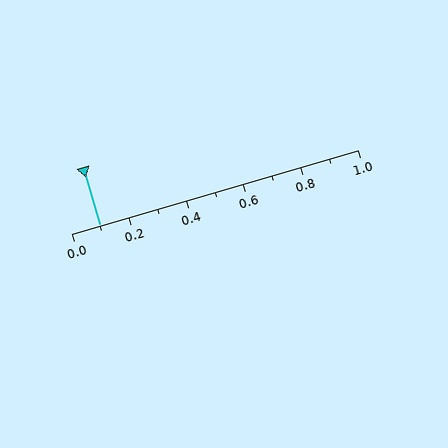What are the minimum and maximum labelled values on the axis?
The axis runs from 0.0 to 1.0.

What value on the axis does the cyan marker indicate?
The marker indicates approximately 0.1.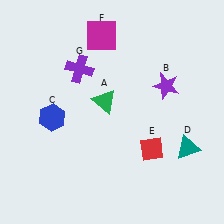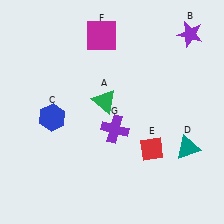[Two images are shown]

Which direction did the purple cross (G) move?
The purple cross (G) moved down.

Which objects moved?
The objects that moved are: the purple star (B), the purple cross (G).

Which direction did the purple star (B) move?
The purple star (B) moved up.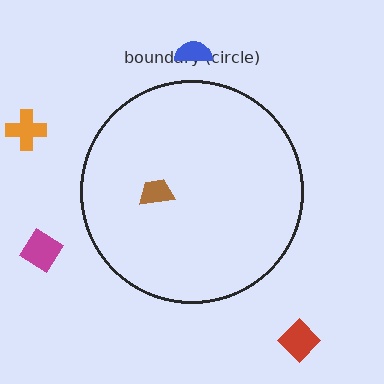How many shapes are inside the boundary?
1 inside, 4 outside.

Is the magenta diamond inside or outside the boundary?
Outside.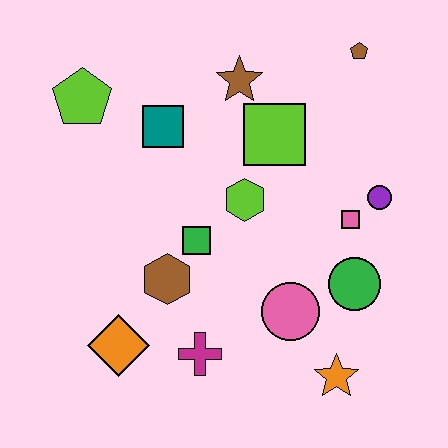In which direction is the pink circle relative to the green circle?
The pink circle is to the left of the green circle.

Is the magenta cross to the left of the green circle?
Yes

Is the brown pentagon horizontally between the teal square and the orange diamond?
No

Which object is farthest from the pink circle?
The lime pentagon is farthest from the pink circle.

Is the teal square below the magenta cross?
No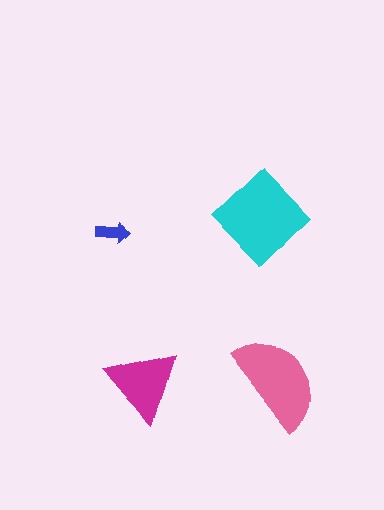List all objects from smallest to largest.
The blue arrow, the magenta triangle, the pink semicircle, the cyan diamond.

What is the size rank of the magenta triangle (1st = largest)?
3rd.